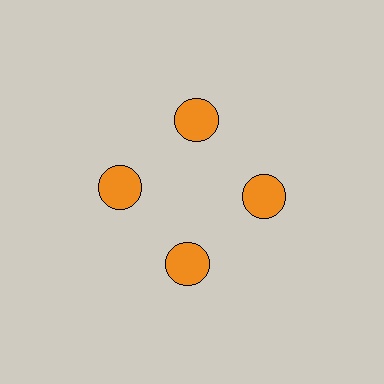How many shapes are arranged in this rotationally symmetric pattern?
There are 4 shapes, arranged in 4 groups of 1.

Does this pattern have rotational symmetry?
Yes, this pattern has 4-fold rotational symmetry. It looks the same after rotating 90 degrees around the center.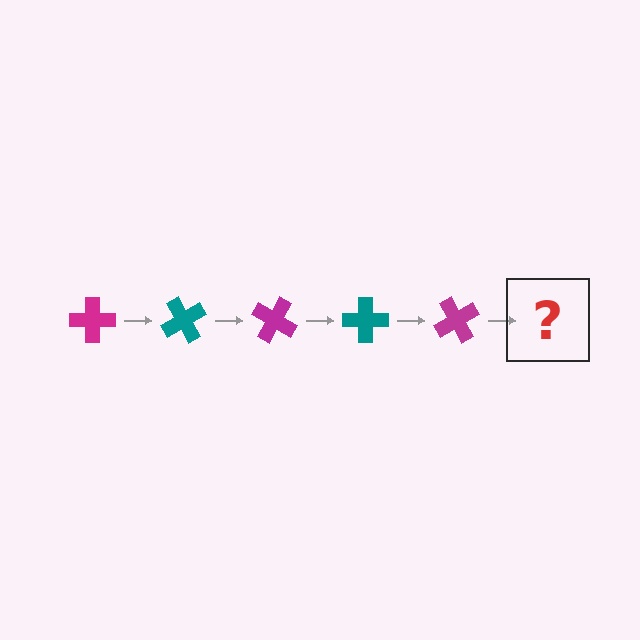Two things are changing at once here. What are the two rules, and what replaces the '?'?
The two rules are that it rotates 60 degrees each step and the color cycles through magenta and teal. The '?' should be a teal cross, rotated 300 degrees from the start.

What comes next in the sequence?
The next element should be a teal cross, rotated 300 degrees from the start.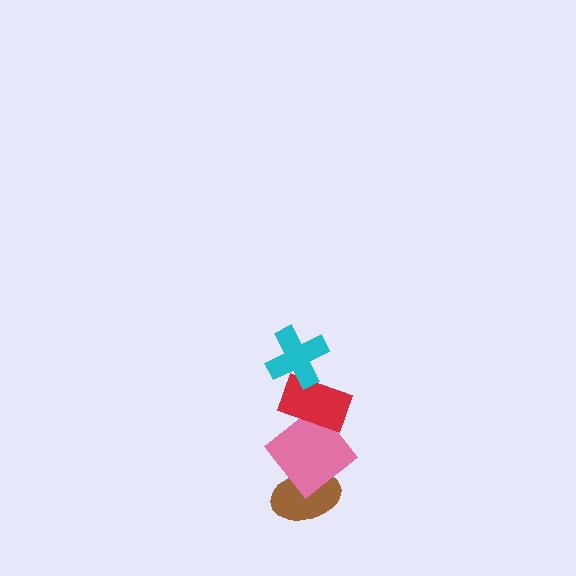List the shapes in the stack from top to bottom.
From top to bottom: the cyan cross, the red rectangle, the pink diamond, the brown ellipse.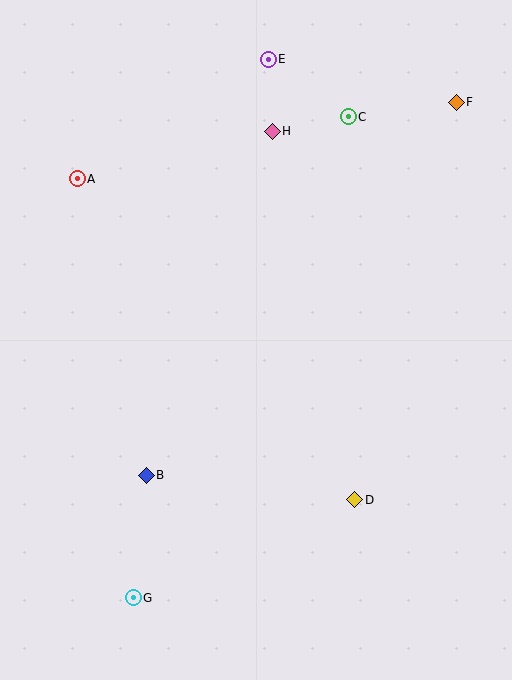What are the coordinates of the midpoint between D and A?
The midpoint between D and A is at (216, 339).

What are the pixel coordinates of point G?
Point G is at (133, 598).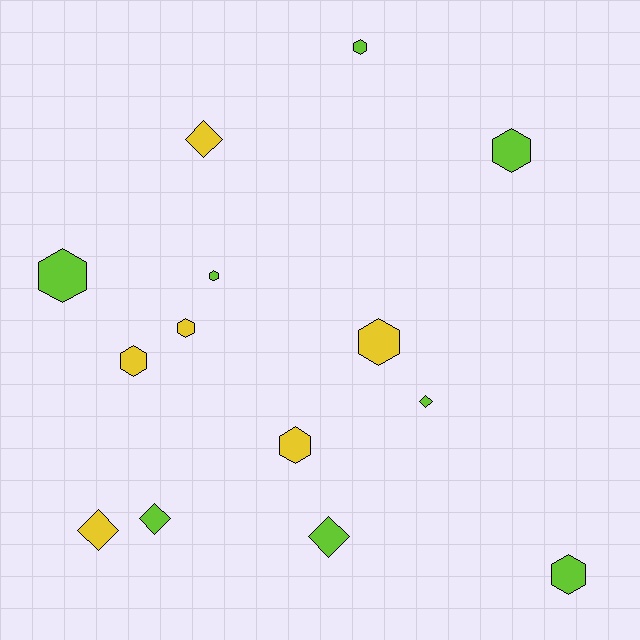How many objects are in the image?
There are 14 objects.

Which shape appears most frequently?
Hexagon, with 9 objects.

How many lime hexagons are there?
There are 5 lime hexagons.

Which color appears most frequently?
Lime, with 8 objects.